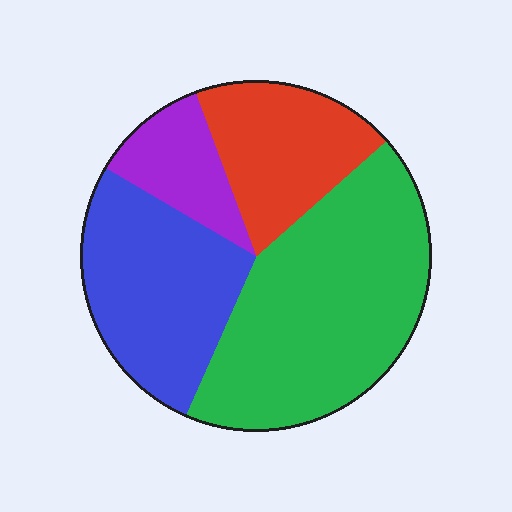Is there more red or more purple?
Red.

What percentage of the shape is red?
Red covers roughly 20% of the shape.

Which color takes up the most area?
Green, at roughly 45%.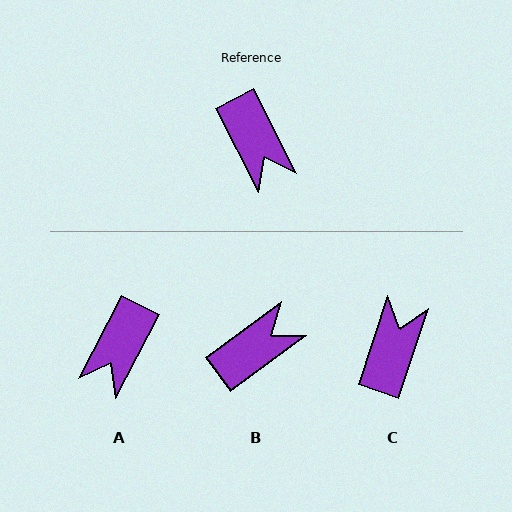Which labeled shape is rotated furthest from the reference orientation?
C, about 135 degrees away.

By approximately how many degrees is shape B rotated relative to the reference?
Approximately 100 degrees counter-clockwise.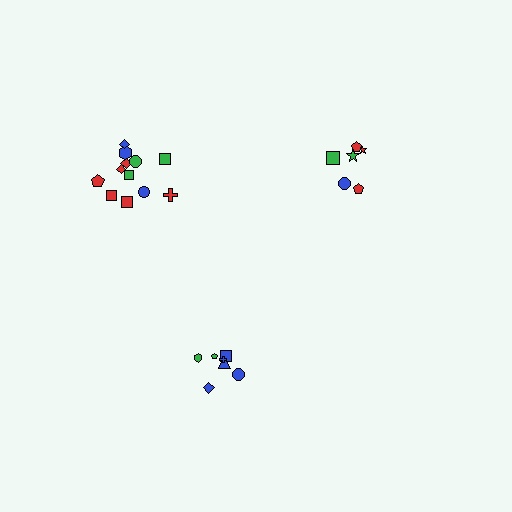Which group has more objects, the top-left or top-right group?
The top-left group.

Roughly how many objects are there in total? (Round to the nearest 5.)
Roughly 25 objects in total.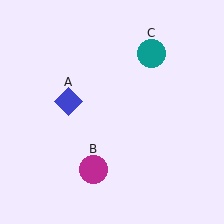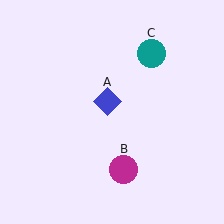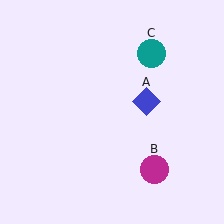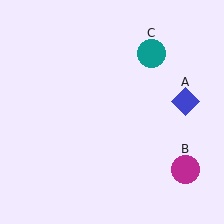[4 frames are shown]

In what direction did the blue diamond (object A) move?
The blue diamond (object A) moved right.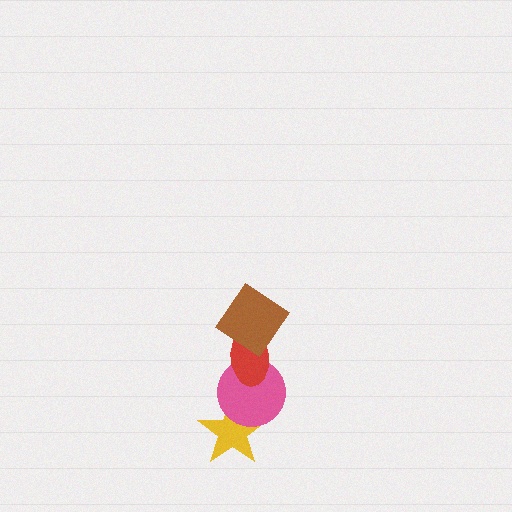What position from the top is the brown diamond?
The brown diamond is 1st from the top.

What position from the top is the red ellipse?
The red ellipse is 2nd from the top.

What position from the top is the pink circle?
The pink circle is 3rd from the top.